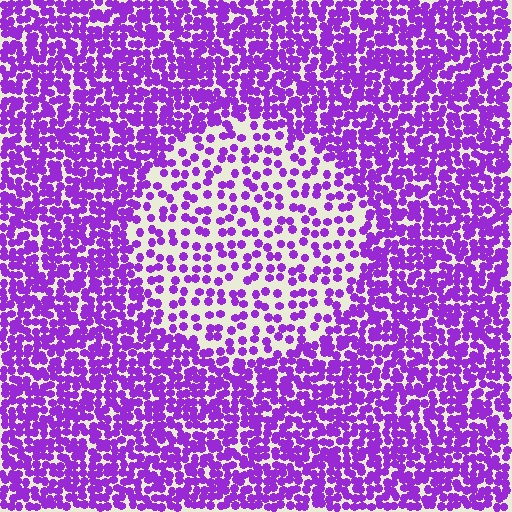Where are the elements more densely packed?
The elements are more densely packed outside the circle boundary.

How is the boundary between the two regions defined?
The boundary is defined by a change in element density (approximately 2.2x ratio). All elements are the same color, size, and shape.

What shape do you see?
I see a circle.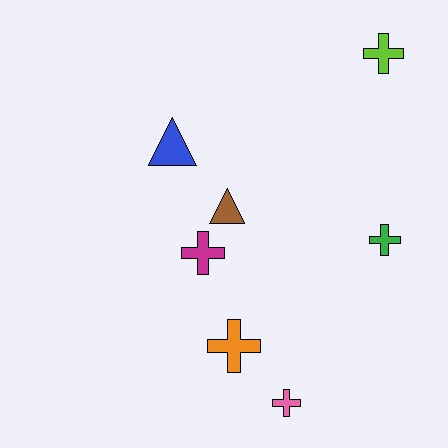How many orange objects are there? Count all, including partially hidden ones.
There is 1 orange object.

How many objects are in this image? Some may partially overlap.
There are 7 objects.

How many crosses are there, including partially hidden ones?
There are 5 crosses.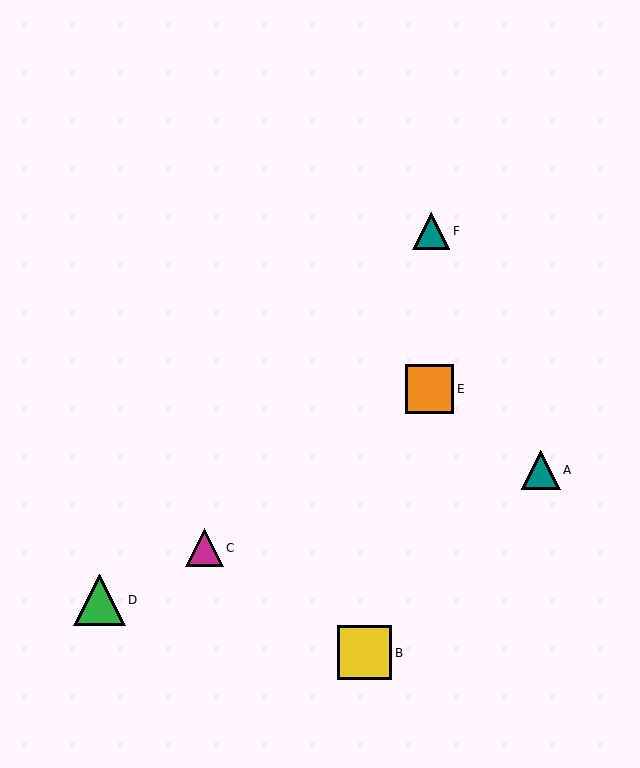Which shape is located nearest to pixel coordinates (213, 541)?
The magenta triangle (labeled C) at (204, 548) is nearest to that location.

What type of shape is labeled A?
Shape A is a teal triangle.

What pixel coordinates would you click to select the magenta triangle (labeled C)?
Click at (204, 548) to select the magenta triangle C.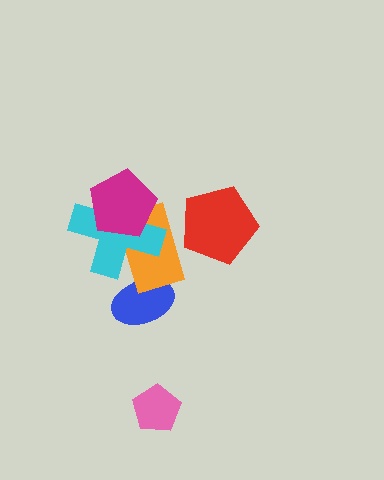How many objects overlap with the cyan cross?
2 objects overlap with the cyan cross.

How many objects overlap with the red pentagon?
1 object overlaps with the red pentagon.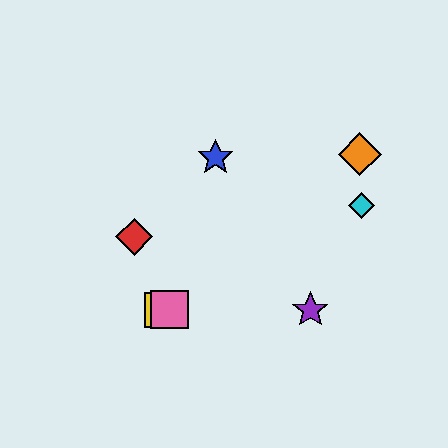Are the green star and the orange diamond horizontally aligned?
No, the green star is at y≈310 and the orange diamond is at y≈154.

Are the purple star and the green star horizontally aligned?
Yes, both are at y≈310.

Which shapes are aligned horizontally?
The green star, the yellow square, the purple star, the pink square are aligned horizontally.